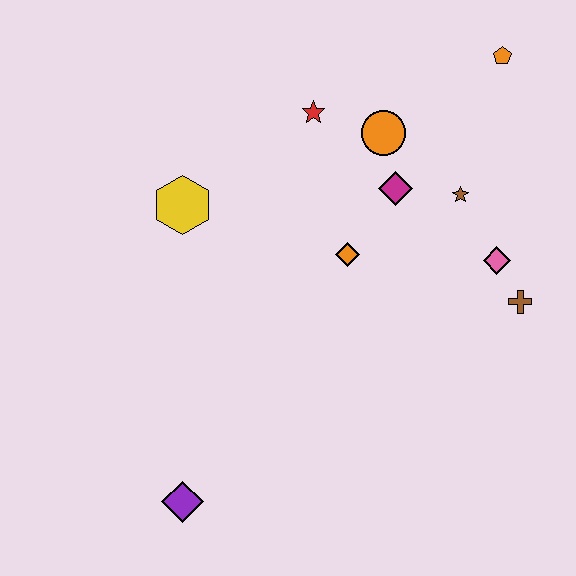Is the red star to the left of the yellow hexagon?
No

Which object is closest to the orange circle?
The magenta diamond is closest to the orange circle.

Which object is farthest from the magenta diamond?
The purple diamond is farthest from the magenta diamond.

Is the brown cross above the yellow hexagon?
No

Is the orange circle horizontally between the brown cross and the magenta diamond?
No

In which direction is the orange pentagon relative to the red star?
The orange pentagon is to the right of the red star.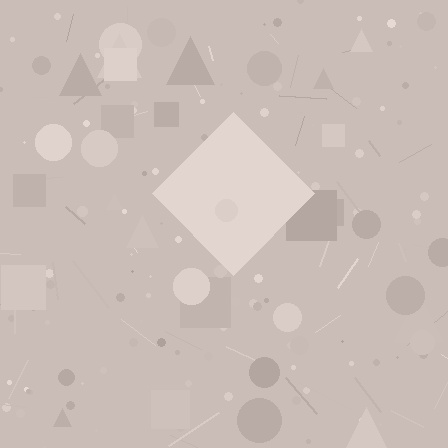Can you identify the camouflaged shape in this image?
The camouflaged shape is a diamond.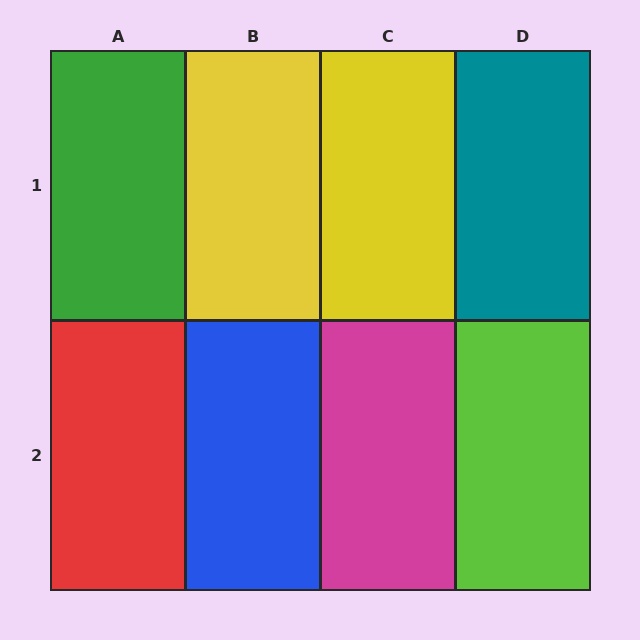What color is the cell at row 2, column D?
Lime.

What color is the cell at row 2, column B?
Blue.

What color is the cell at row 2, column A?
Red.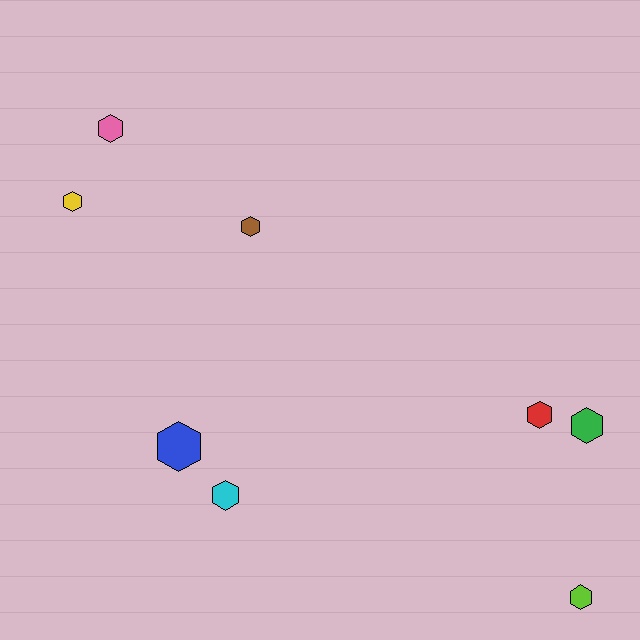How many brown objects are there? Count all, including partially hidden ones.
There is 1 brown object.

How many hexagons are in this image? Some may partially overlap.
There are 8 hexagons.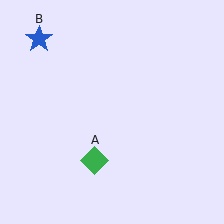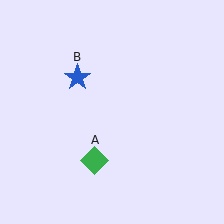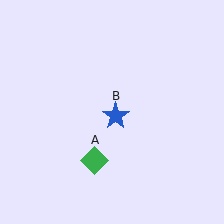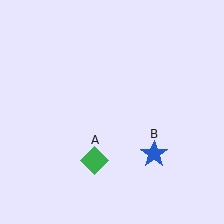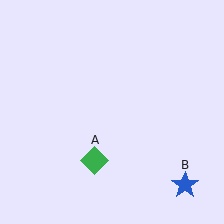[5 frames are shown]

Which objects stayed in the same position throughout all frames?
Green diamond (object A) remained stationary.